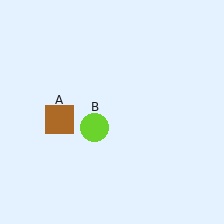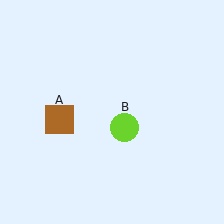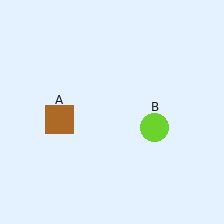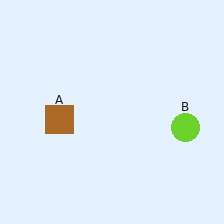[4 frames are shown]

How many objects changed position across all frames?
1 object changed position: lime circle (object B).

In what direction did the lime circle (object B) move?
The lime circle (object B) moved right.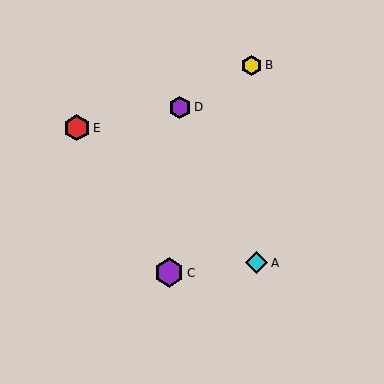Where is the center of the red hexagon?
The center of the red hexagon is at (77, 128).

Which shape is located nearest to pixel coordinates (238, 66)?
The yellow hexagon (labeled B) at (252, 65) is nearest to that location.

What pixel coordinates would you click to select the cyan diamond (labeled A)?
Click at (257, 263) to select the cyan diamond A.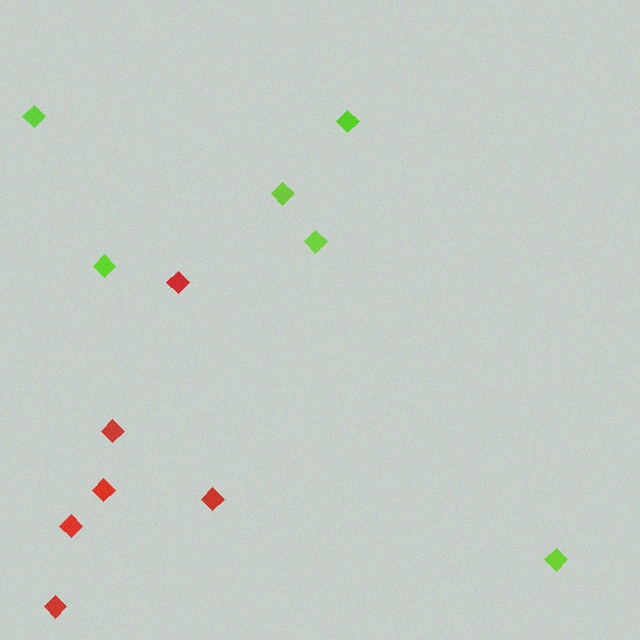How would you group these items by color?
There are 2 groups: one group of red diamonds (6) and one group of lime diamonds (6).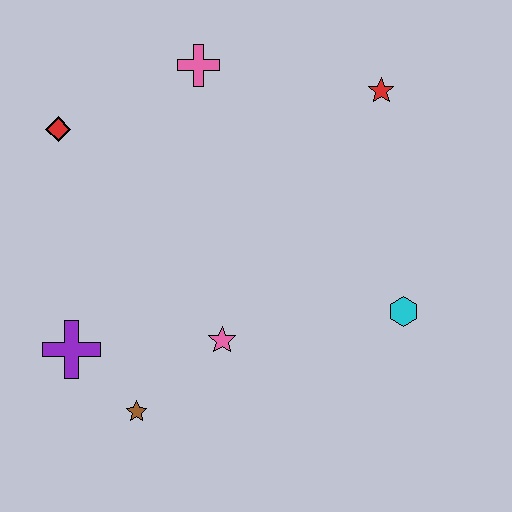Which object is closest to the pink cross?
The red diamond is closest to the pink cross.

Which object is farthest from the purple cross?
The red star is farthest from the purple cross.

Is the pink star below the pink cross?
Yes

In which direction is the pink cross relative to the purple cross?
The pink cross is above the purple cross.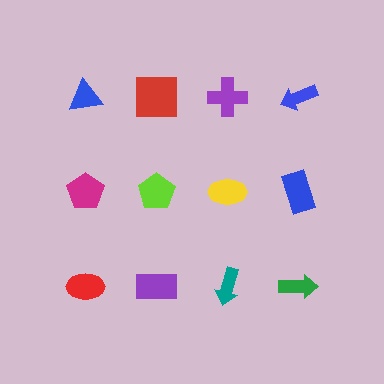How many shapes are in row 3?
4 shapes.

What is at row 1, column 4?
A blue arrow.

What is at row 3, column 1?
A red ellipse.